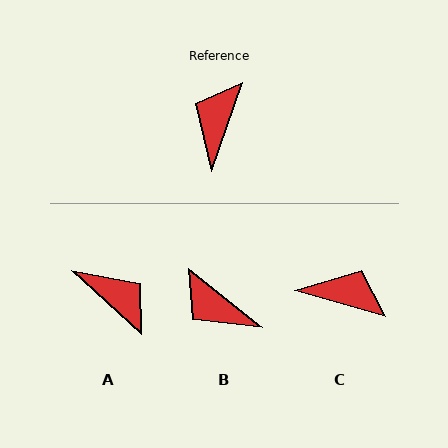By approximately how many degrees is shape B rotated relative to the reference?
Approximately 70 degrees counter-clockwise.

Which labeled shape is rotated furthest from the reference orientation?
A, about 113 degrees away.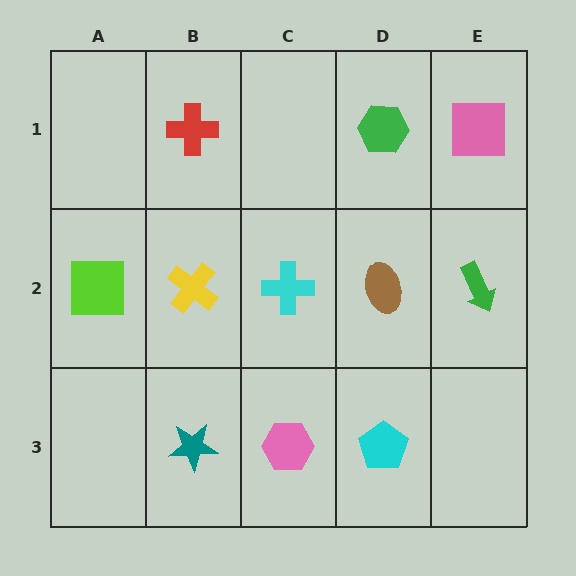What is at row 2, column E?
A green arrow.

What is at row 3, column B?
A teal star.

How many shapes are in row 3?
3 shapes.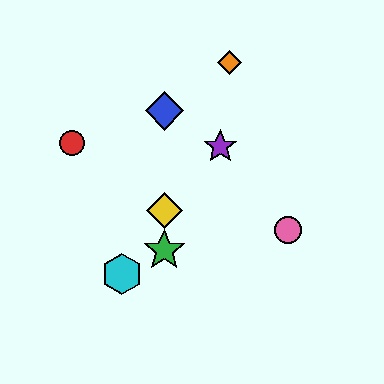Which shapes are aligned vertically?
The blue diamond, the green star, the yellow diamond are aligned vertically.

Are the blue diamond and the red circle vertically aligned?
No, the blue diamond is at x≈164 and the red circle is at x≈72.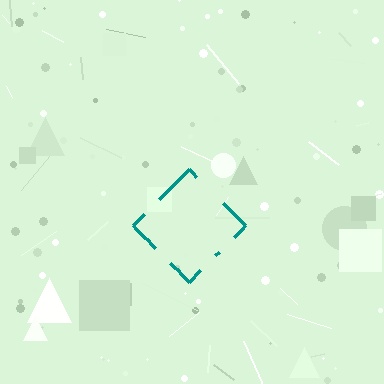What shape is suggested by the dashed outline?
The dashed outline suggests a diamond.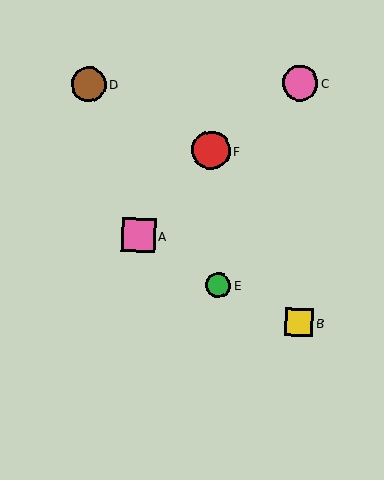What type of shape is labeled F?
Shape F is a red circle.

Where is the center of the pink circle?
The center of the pink circle is at (300, 83).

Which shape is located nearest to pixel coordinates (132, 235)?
The pink square (labeled A) at (138, 235) is nearest to that location.